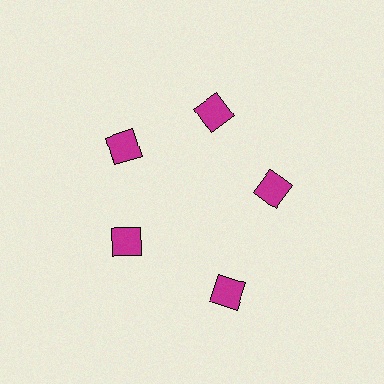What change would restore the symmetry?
The symmetry would be restored by moving it inward, back onto the ring so that all 5 squares sit at equal angles and equal distance from the center.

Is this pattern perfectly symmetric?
No. The 5 magenta squares are arranged in a ring, but one element near the 5 o'clock position is pushed outward from the center, breaking the 5-fold rotational symmetry.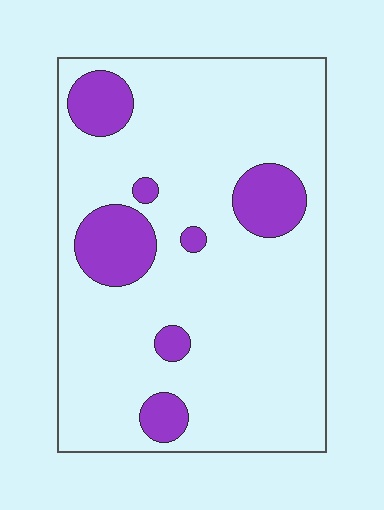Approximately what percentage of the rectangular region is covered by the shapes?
Approximately 15%.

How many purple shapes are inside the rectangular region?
7.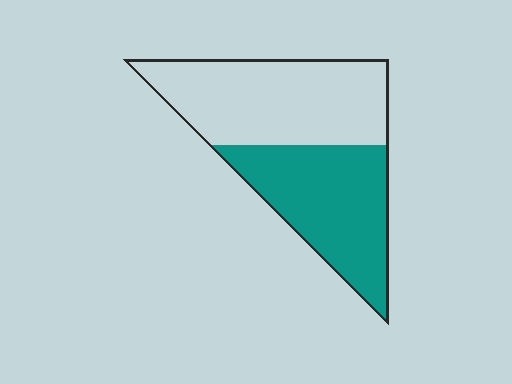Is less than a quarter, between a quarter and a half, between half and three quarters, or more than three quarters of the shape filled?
Between a quarter and a half.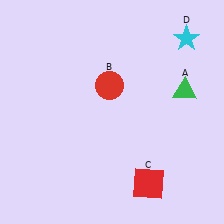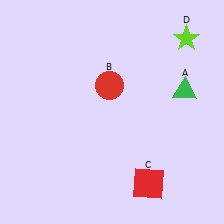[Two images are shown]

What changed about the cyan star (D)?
In Image 1, D is cyan. In Image 2, it changed to lime.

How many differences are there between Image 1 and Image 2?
There is 1 difference between the two images.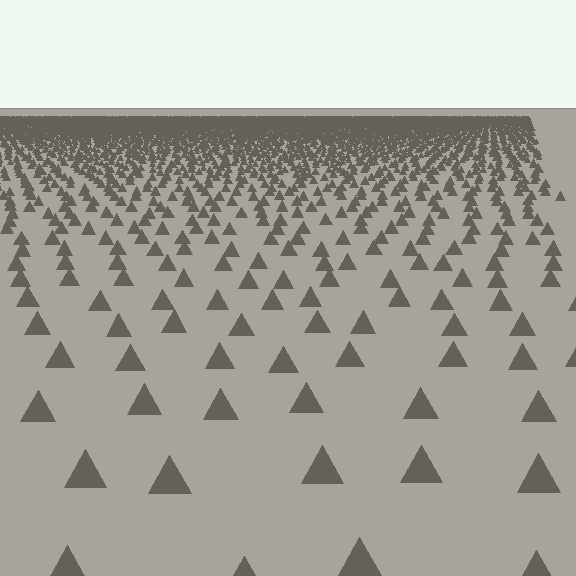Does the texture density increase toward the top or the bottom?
Density increases toward the top.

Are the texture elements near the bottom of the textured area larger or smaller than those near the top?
Larger. Near the bottom, elements are closer to the viewer and appear at a bigger on-screen size.